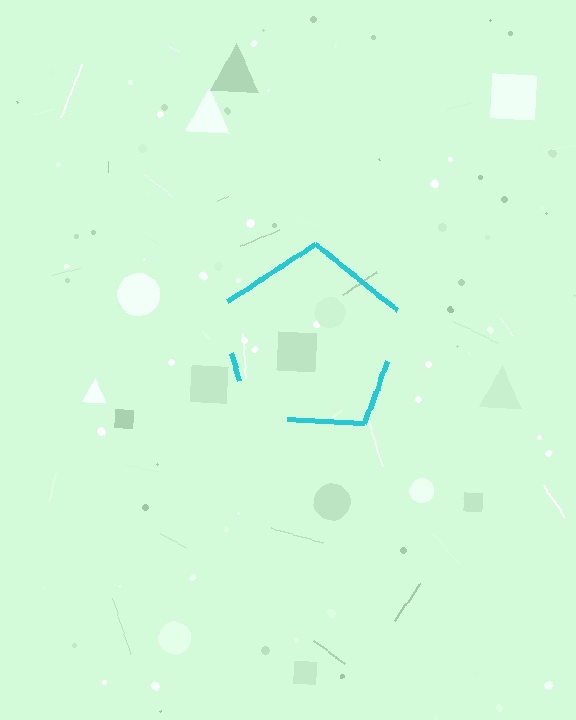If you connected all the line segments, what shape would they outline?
They would outline a pentagon.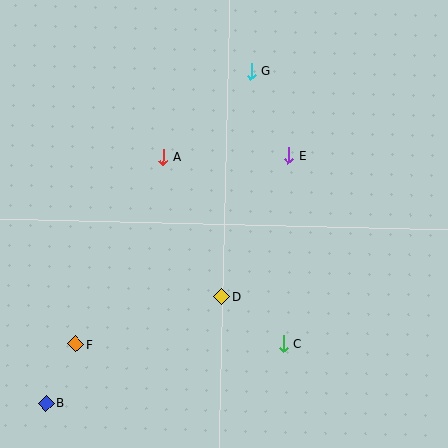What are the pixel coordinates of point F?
Point F is at (76, 344).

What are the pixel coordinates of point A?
Point A is at (163, 157).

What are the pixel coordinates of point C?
Point C is at (283, 344).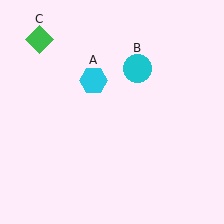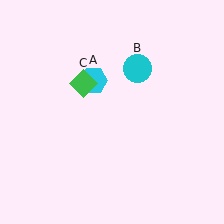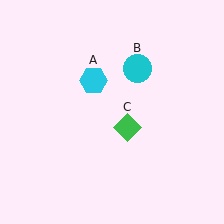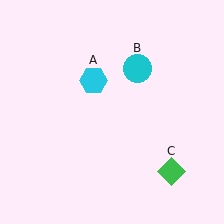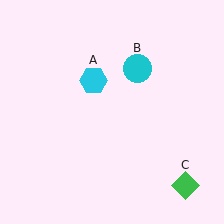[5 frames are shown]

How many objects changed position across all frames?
1 object changed position: green diamond (object C).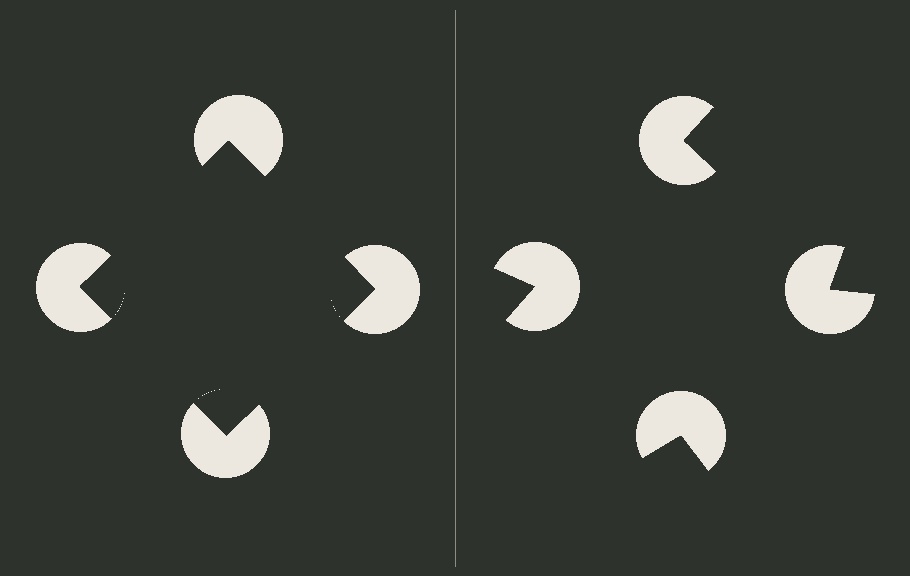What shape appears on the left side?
An illusory square.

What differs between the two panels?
The pac-man discs are positioned identically on both sides; only the wedge orientations differ. On the left they align to a square; on the right they are misaligned.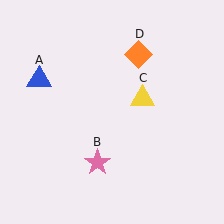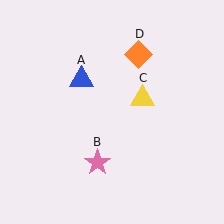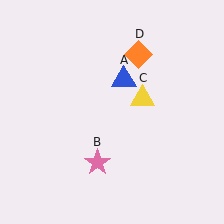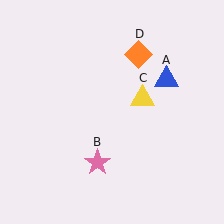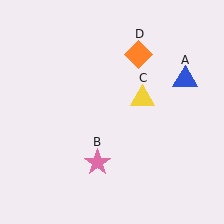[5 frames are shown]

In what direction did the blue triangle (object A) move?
The blue triangle (object A) moved right.